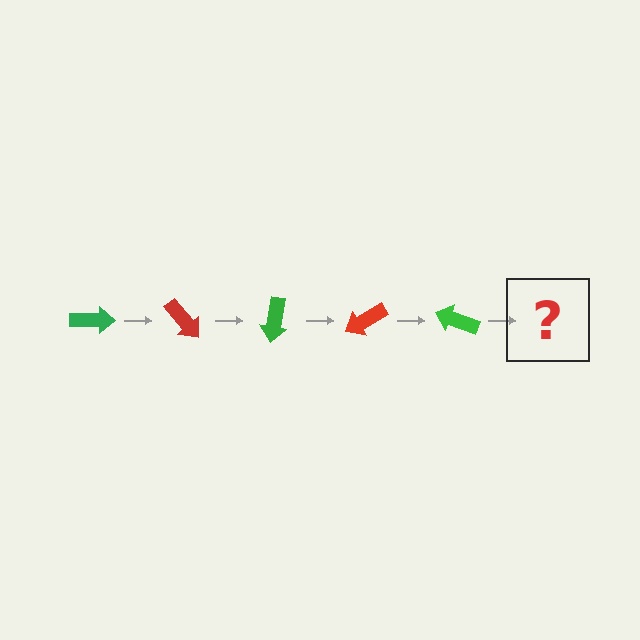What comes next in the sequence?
The next element should be a red arrow, rotated 250 degrees from the start.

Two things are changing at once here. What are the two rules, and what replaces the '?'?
The two rules are that it rotates 50 degrees each step and the color cycles through green and red. The '?' should be a red arrow, rotated 250 degrees from the start.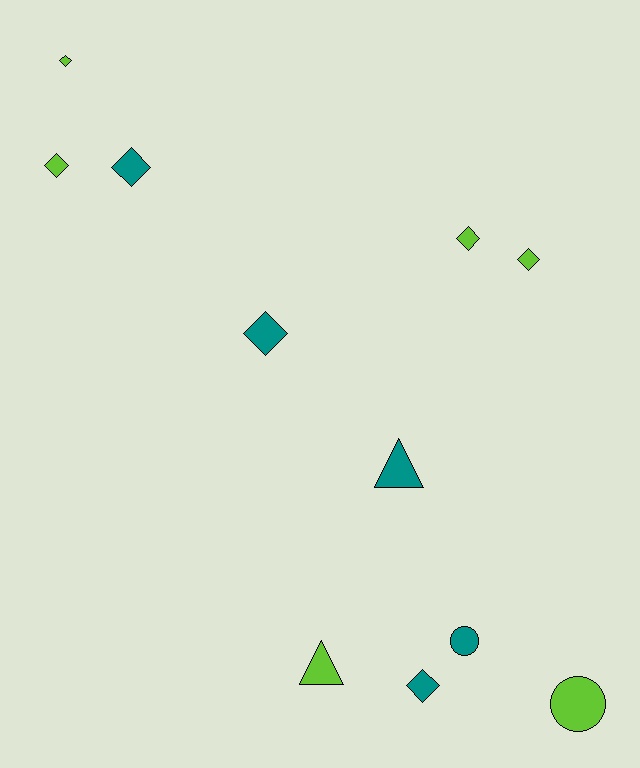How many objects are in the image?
There are 11 objects.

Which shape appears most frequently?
Diamond, with 7 objects.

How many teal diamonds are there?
There are 3 teal diamonds.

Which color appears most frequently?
Lime, with 6 objects.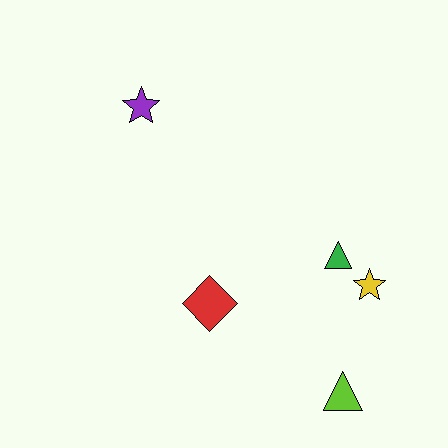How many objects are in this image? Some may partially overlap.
There are 5 objects.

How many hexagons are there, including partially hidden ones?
There are no hexagons.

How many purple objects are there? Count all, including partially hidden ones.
There is 1 purple object.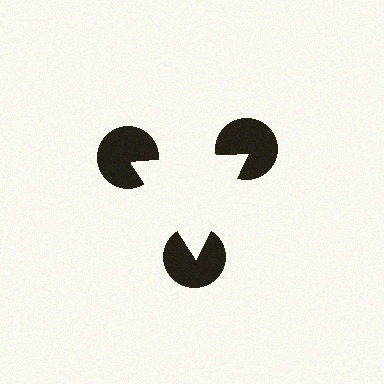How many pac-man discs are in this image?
There are 3 — one at each vertex of the illusory triangle.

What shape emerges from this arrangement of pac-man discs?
An illusory triangle — its edges are inferred from the aligned wedge cuts in the pac-man discs, not physically drawn.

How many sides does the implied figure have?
3 sides.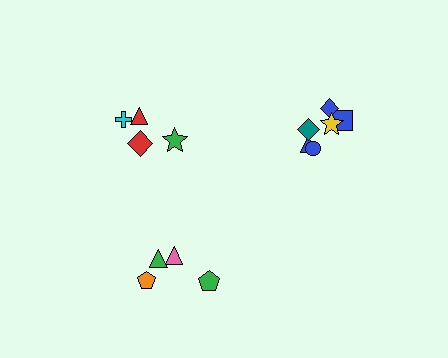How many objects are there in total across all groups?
There are 14 objects.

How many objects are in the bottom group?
There are 4 objects.